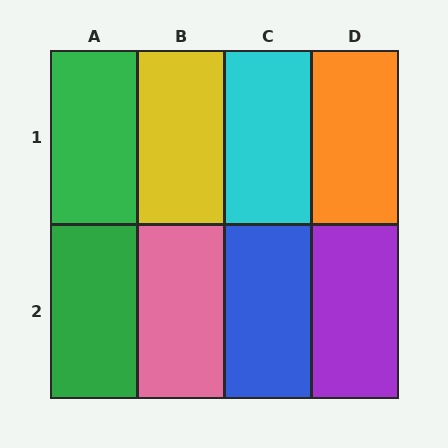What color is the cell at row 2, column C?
Blue.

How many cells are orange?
1 cell is orange.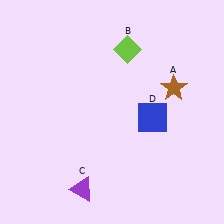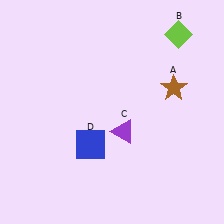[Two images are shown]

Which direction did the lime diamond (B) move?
The lime diamond (B) moved right.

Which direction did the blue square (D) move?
The blue square (D) moved left.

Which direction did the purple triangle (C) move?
The purple triangle (C) moved up.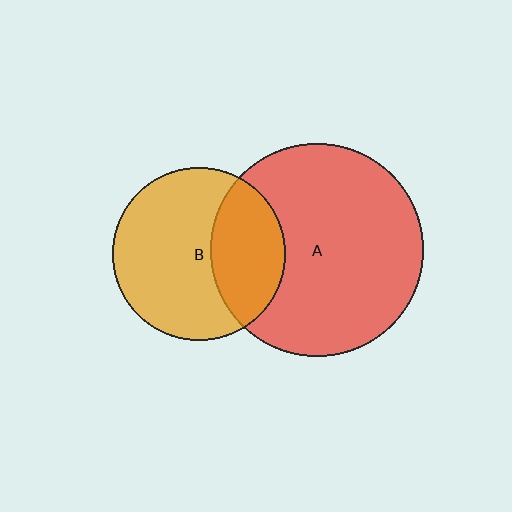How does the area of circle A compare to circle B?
Approximately 1.5 times.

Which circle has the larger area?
Circle A (red).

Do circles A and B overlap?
Yes.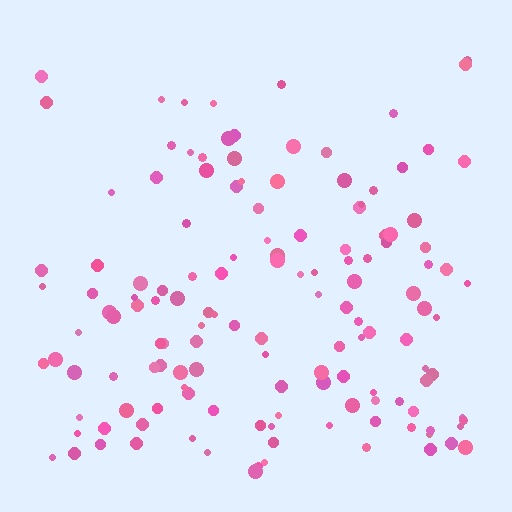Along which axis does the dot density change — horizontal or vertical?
Vertical.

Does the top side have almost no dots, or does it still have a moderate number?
Still a moderate number, just noticeably fewer than the bottom.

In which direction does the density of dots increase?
From top to bottom, with the bottom side densest.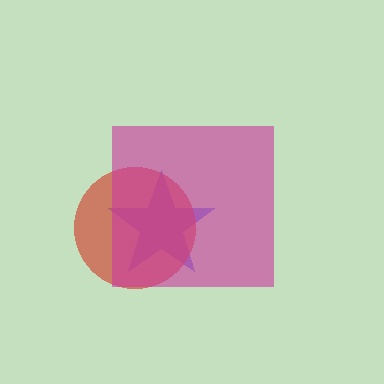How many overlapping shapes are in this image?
There are 3 overlapping shapes in the image.